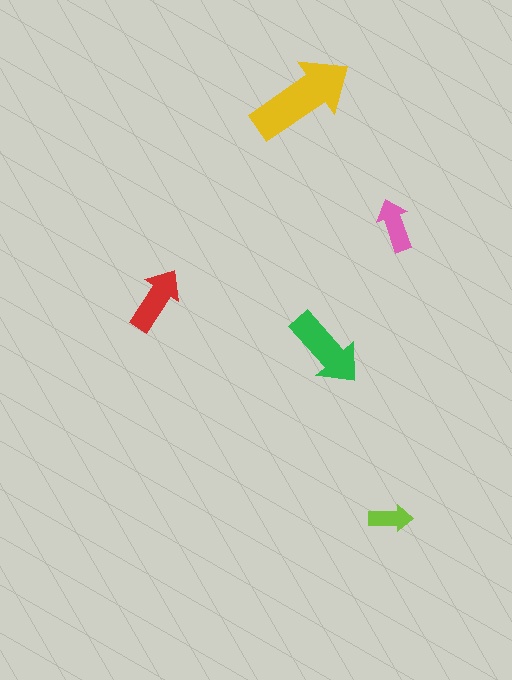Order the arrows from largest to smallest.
the yellow one, the green one, the red one, the pink one, the lime one.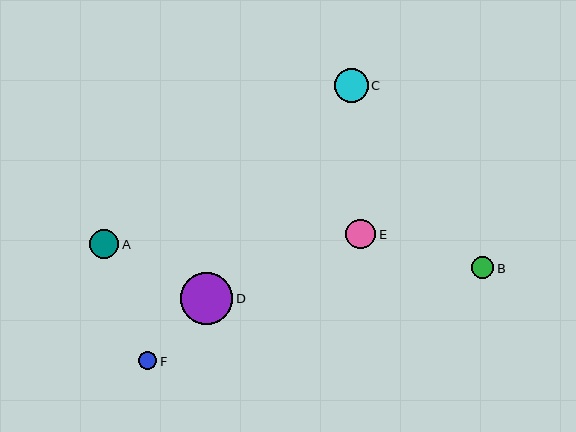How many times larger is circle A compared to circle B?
Circle A is approximately 1.3 times the size of circle B.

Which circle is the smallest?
Circle F is the smallest with a size of approximately 18 pixels.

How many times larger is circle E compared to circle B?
Circle E is approximately 1.4 times the size of circle B.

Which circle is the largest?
Circle D is the largest with a size of approximately 52 pixels.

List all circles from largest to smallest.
From largest to smallest: D, C, E, A, B, F.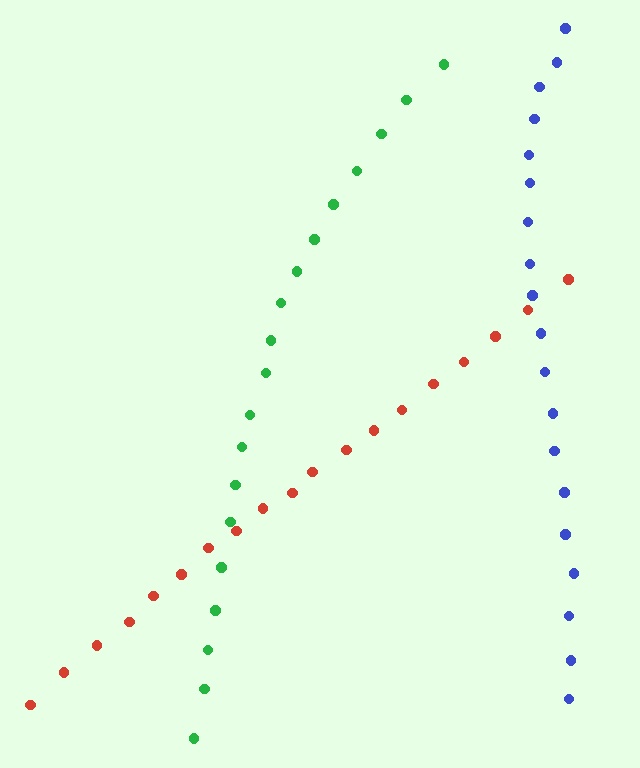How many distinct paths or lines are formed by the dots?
There are 3 distinct paths.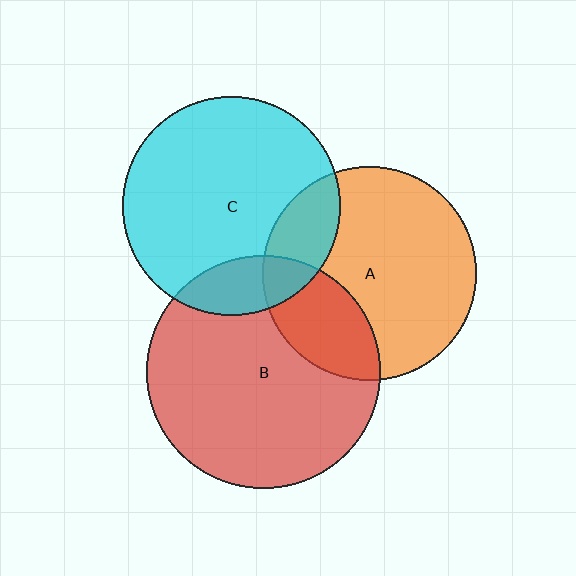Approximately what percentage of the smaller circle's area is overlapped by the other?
Approximately 20%.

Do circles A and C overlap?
Yes.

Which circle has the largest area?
Circle B (red).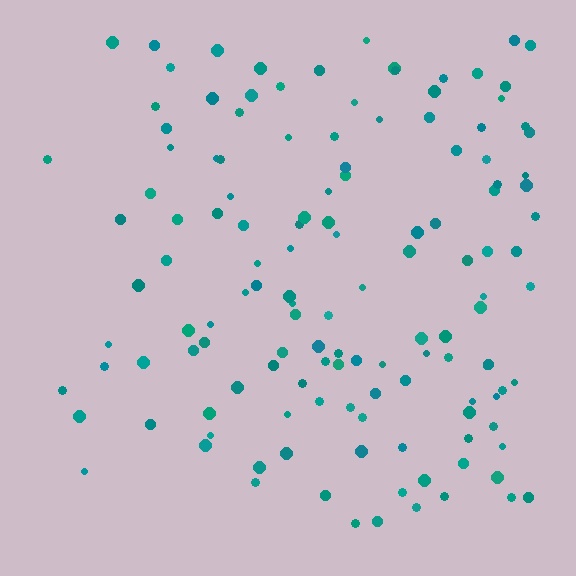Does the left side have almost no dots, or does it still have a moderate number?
Still a moderate number, just noticeably fewer than the right.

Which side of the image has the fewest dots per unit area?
The left.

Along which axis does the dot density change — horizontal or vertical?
Horizontal.